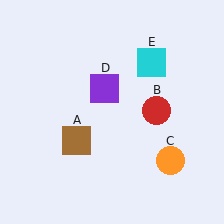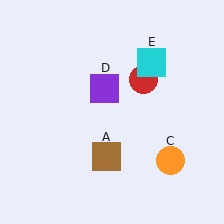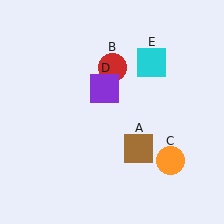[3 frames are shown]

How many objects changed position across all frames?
2 objects changed position: brown square (object A), red circle (object B).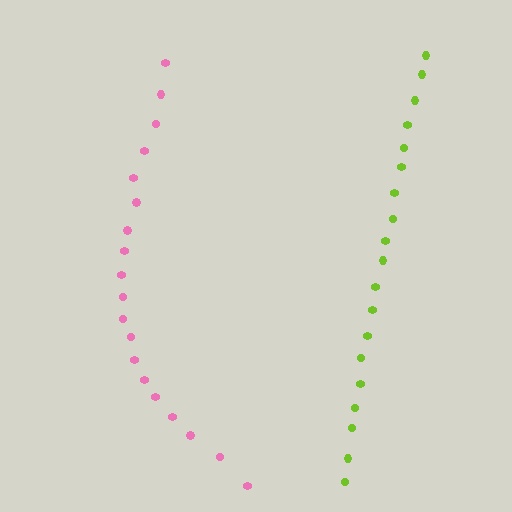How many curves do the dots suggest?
There are 2 distinct paths.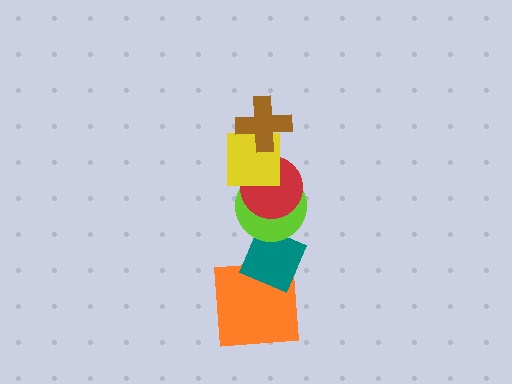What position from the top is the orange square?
The orange square is 6th from the top.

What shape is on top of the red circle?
The yellow square is on top of the red circle.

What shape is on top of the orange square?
The teal diamond is on top of the orange square.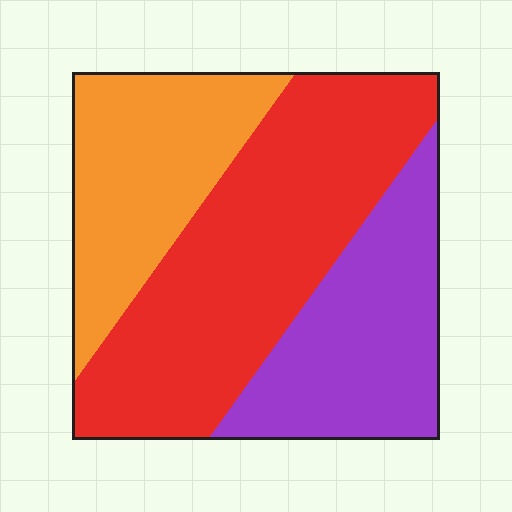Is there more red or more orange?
Red.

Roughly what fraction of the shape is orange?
Orange takes up between a sixth and a third of the shape.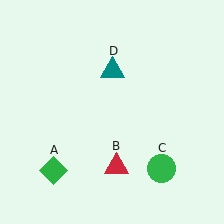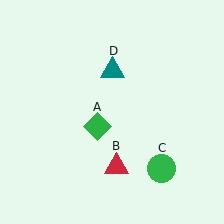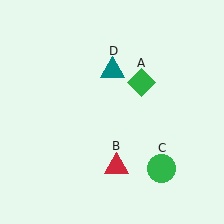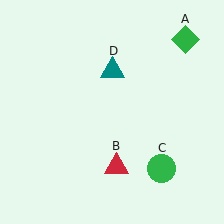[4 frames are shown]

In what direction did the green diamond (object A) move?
The green diamond (object A) moved up and to the right.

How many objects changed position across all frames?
1 object changed position: green diamond (object A).